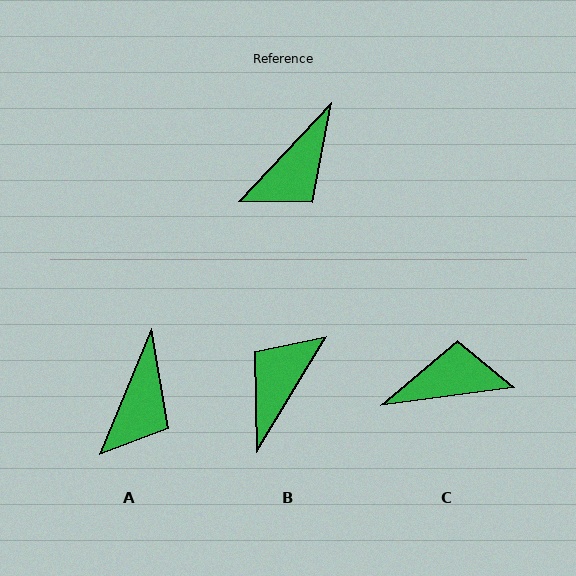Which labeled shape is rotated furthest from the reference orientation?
B, about 168 degrees away.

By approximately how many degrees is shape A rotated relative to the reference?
Approximately 21 degrees counter-clockwise.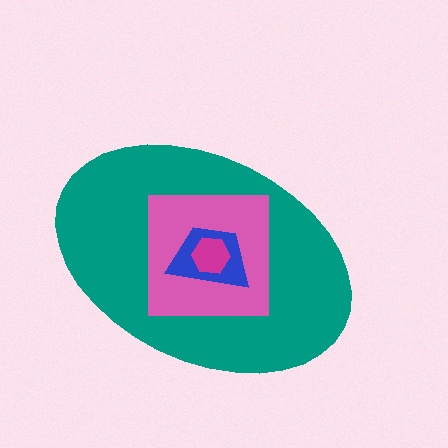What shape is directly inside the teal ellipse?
The pink square.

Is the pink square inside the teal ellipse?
Yes.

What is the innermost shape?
The magenta hexagon.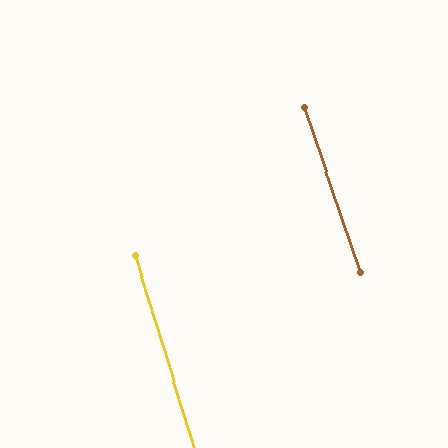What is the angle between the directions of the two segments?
Approximately 2 degrees.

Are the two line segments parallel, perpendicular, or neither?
Parallel — their directions differ by only 1.6°.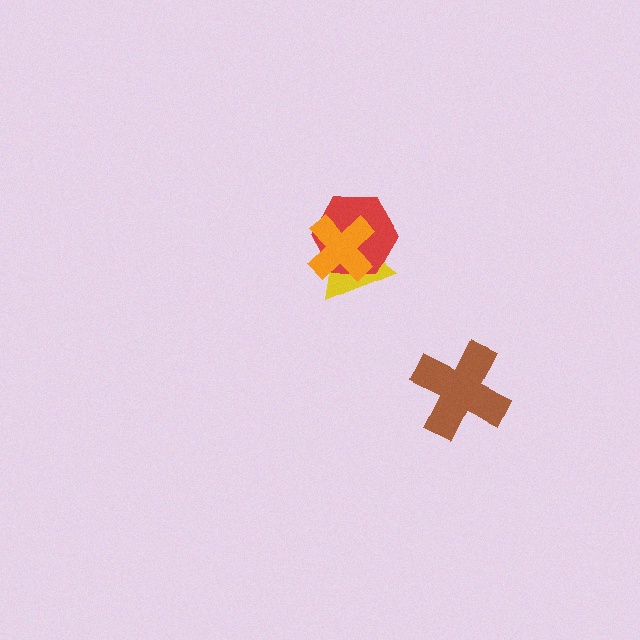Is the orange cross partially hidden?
No, no other shape covers it.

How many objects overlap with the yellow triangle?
2 objects overlap with the yellow triangle.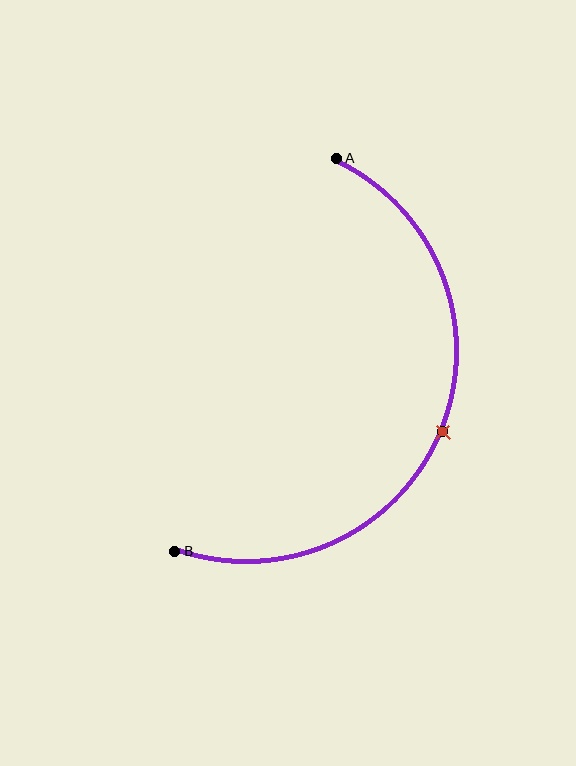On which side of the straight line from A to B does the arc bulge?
The arc bulges to the right of the straight line connecting A and B.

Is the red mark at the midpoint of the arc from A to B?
Yes. The red mark lies on the arc at equal arc-length from both A and B — it is the arc midpoint.